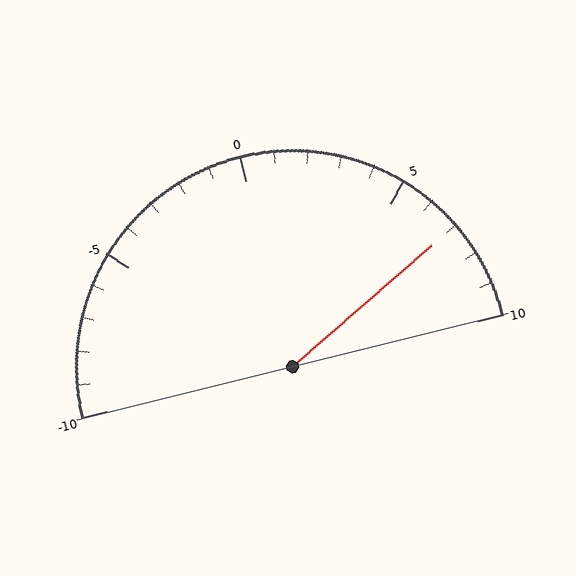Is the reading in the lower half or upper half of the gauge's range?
The reading is in the upper half of the range (-10 to 10).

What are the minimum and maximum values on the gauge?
The gauge ranges from -10 to 10.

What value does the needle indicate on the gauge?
The needle indicates approximately 7.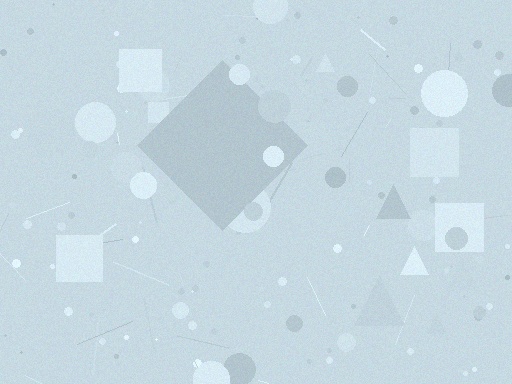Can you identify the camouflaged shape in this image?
The camouflaged shape is a diamond.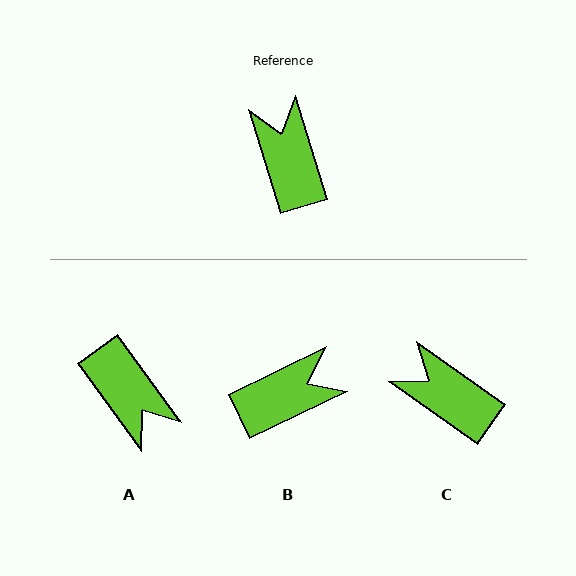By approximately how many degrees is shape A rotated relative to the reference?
Approximately 161 degrees clockwise.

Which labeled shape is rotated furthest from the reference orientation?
A, about 161 degrees away.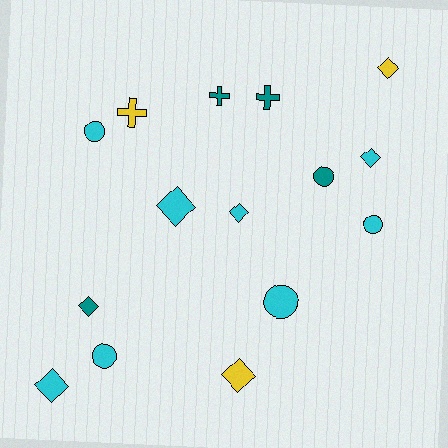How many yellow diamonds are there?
There are 2 yellow diamonds.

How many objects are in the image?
There are 15 objects.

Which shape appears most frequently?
Diamond, with 7 objects.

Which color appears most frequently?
Cyan, with 8 objects.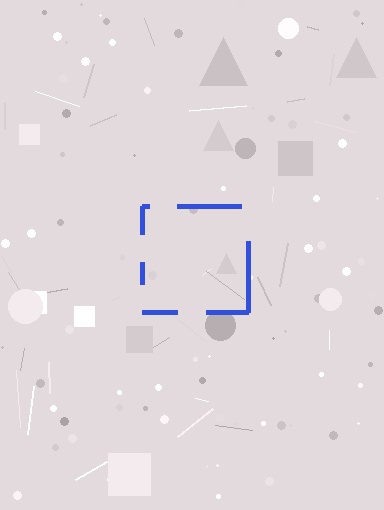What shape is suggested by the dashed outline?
The dashed outline suggests a square.